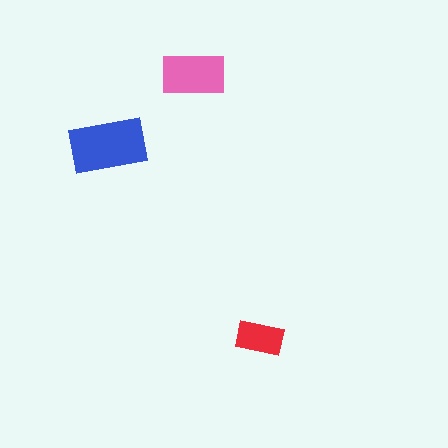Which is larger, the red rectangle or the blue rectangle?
The blue one.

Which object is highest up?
The pink rectangle is topmost.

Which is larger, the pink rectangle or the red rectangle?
The pink one.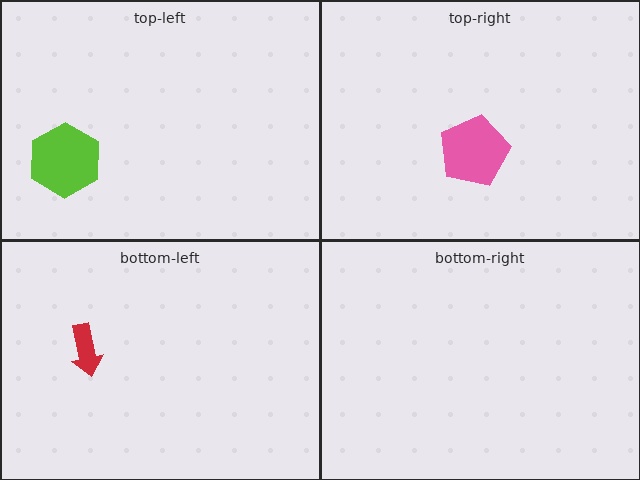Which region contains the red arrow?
The bottom-left region.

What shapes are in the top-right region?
The pink pentagon.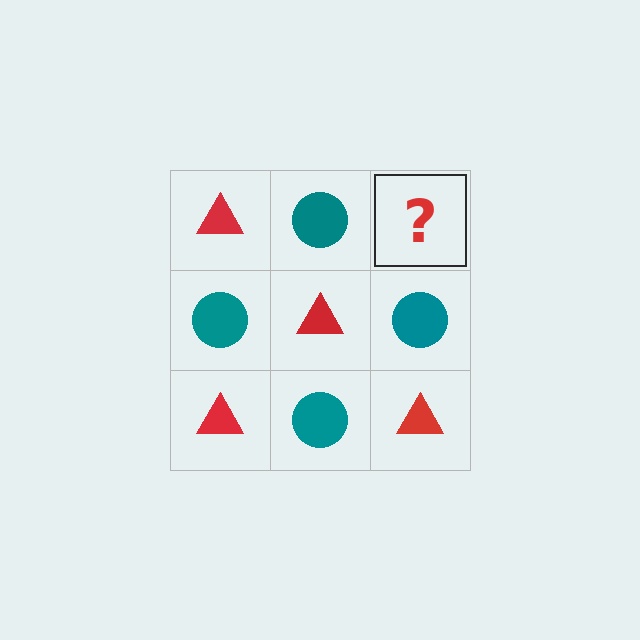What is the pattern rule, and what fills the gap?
The rule is that it alternates red triangle and teal circle in a checkerboard pattern. The gap should be filled with a red triangle.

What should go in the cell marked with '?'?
The missing cell should contain a red triangle.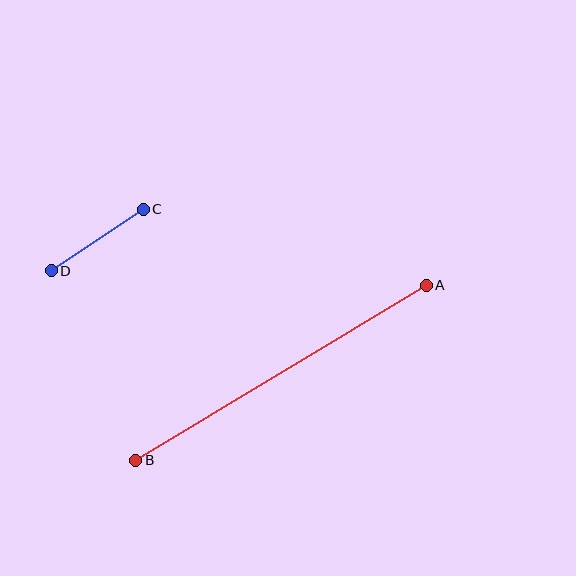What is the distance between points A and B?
The distance is approximately 339 pixels.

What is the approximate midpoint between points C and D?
The midpoint is at approximately (97, 240) pixels.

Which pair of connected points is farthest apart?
Points A and B are farthest apart.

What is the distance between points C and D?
The distance is approximately 111 pixels.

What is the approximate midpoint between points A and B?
The midpoint is at approximately (281, 373) pixels.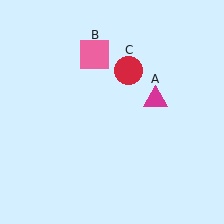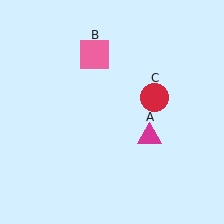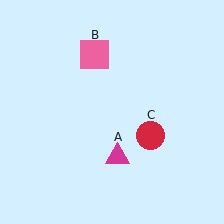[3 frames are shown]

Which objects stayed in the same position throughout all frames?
Pink square (object B) remained stationary.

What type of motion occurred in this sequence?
The magenta triangle (object A), red circle (object C) rotated clockwise around the center of the scene.